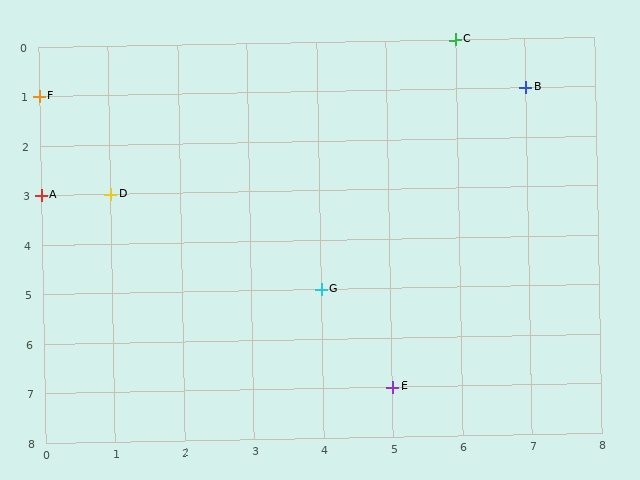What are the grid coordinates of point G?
Point G is at grid coordinates (4, 5).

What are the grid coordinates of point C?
Point C is at grid coordinates (6, 0).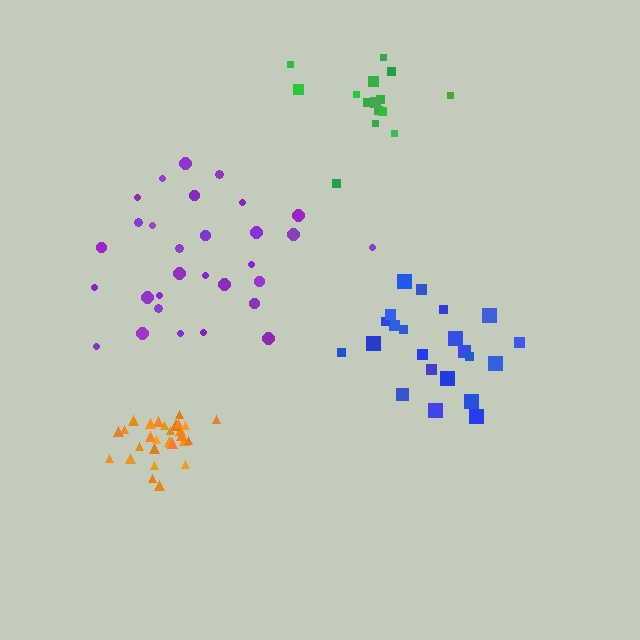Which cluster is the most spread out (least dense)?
Purple.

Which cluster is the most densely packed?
Orange.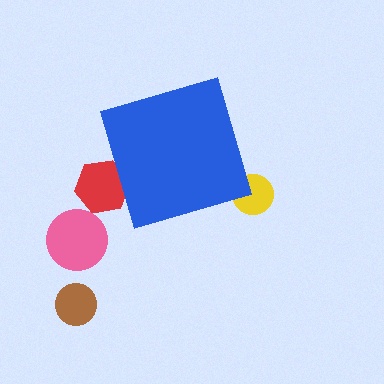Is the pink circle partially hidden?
No, the pink circle is fully visible.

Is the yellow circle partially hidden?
Yes, the yellow circle is partially hidden behind the blue diamond.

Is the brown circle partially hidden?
No, the brown circle is fully visible.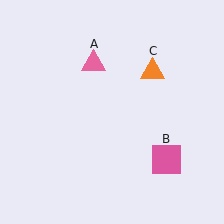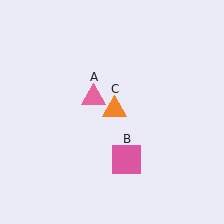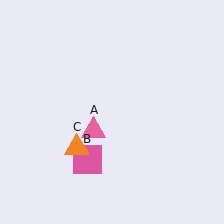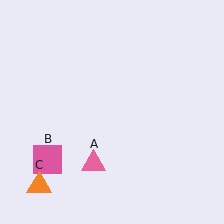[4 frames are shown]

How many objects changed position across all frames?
3 objects changed position: pink triangle (object A), pink square (object B), orange triangle (object C).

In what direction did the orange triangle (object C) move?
The orange triangle (object C) moved down and to the left.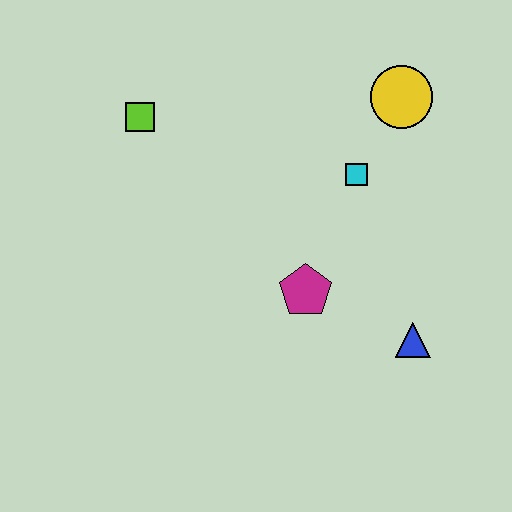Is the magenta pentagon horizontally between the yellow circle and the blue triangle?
No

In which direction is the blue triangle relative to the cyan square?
The blue triangle is below the cyan square.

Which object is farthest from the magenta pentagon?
The lime square is farthest from the magenta pentagon.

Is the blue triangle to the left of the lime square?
No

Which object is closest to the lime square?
The cyan square is closest to the lime square.